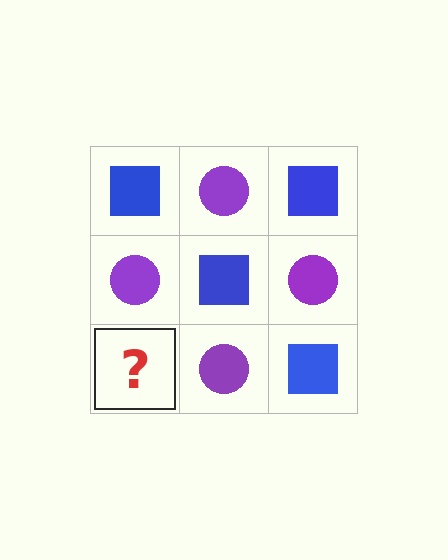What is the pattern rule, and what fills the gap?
The rule is that it alternates blue square and purple circle in a checkerboard pattern. The gap should be filled with a blue square.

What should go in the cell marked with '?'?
The missing cell should contain a blue square.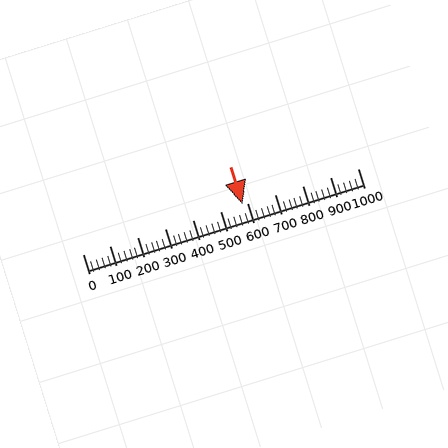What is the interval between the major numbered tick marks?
The major tick marks are spaced 100 units apart.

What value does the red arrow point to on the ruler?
The red arrow points to approximately 580.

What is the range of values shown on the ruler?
The ruler shows values from 0 to 1000.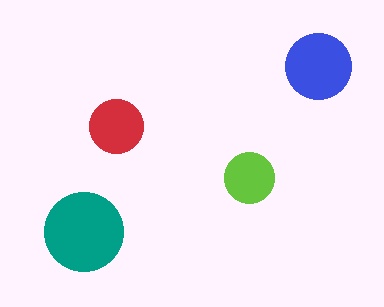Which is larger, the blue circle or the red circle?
The blue one.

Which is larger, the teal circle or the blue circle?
The teal one.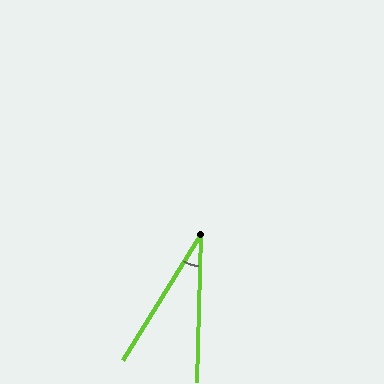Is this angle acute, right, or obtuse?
It is acute.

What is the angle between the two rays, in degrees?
Approximately 30 degrees.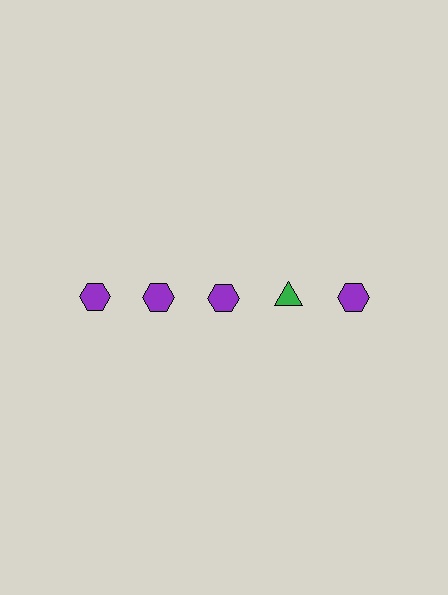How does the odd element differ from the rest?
It differs in both color (green instead of purple) and shape (triangle instead of hexagon).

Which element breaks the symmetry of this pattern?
The green triangle in the top row, second from right column breaks the symmetry. All other shapes are purple hexagons.